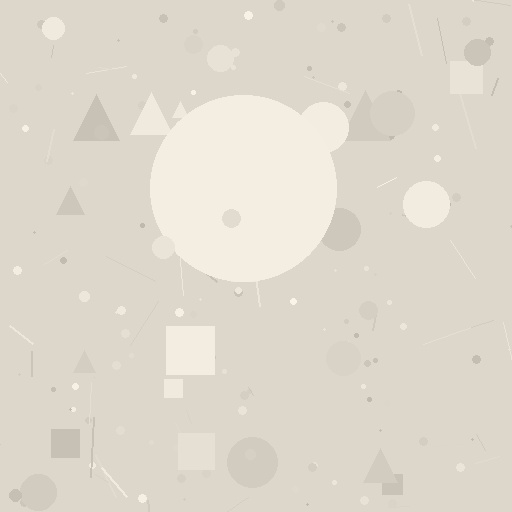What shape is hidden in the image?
A circle is hidden in the image.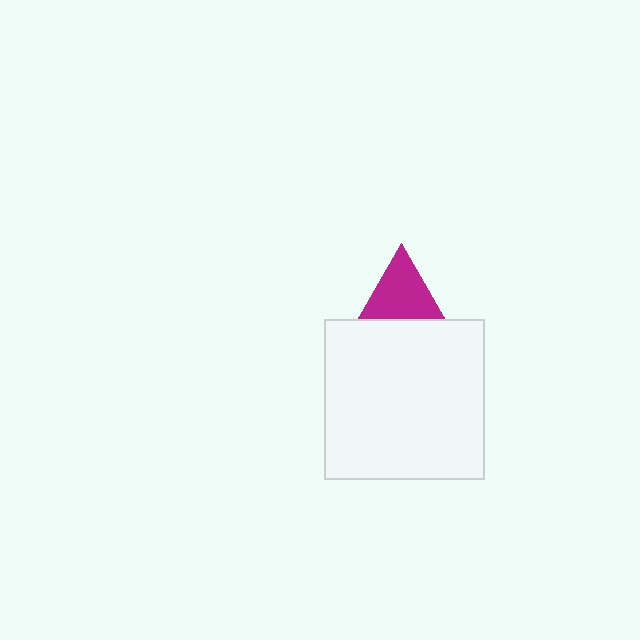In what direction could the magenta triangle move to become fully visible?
The magenta triangle could move up. That would shift it out from behind the white square entirely.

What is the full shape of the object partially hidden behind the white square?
The partially hidden object is a magenta triangle.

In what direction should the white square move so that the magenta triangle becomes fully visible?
The white square should move down. That is the shortest direction to clear the overlap and leave the magenta triangle fully visible.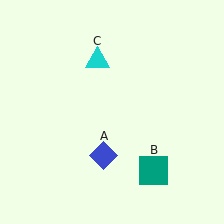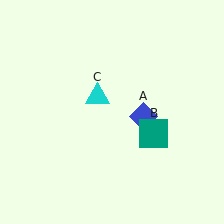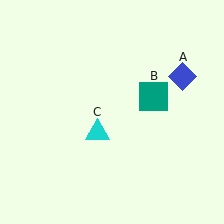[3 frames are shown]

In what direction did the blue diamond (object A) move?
The blue diamond (object A) moved up and to the right.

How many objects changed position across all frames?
3 objects changed position: blue diamond (object A), teal square (object B), cyan triangle (object C).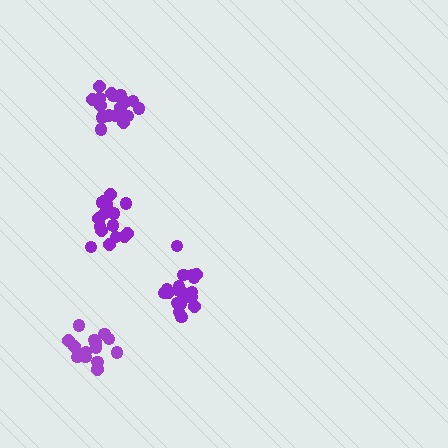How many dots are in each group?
Group 1: 19 dots, Group 2: 20 dots, Group 3: 15 dots, Group 4: 18 dots (72 total).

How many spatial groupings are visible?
There are 4 spatial groupings.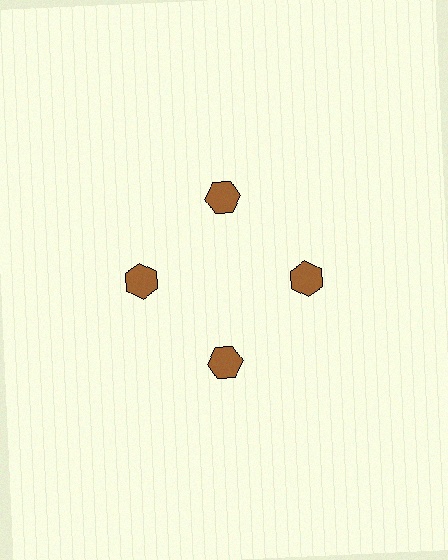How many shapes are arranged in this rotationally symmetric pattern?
There are 4 shapes, arranged in 4 groups of 1.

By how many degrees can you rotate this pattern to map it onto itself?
The pattern maps onto itself every 90 degrees of rotation.